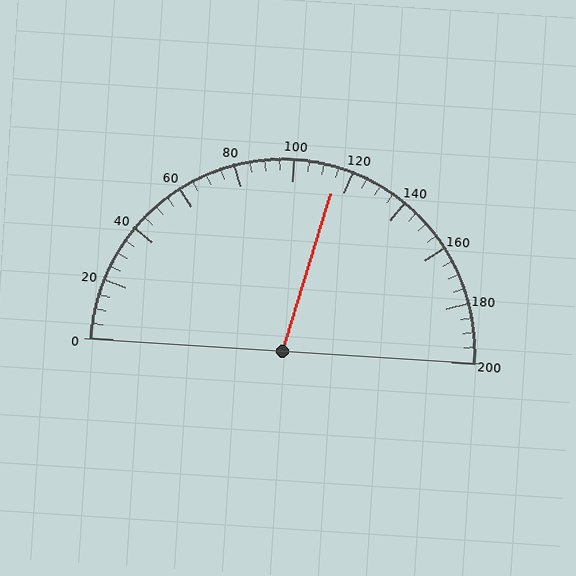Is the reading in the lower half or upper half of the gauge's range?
The reading is in the upper half of the range (0 to 200).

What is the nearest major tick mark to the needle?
The nearest major tick mark is 120.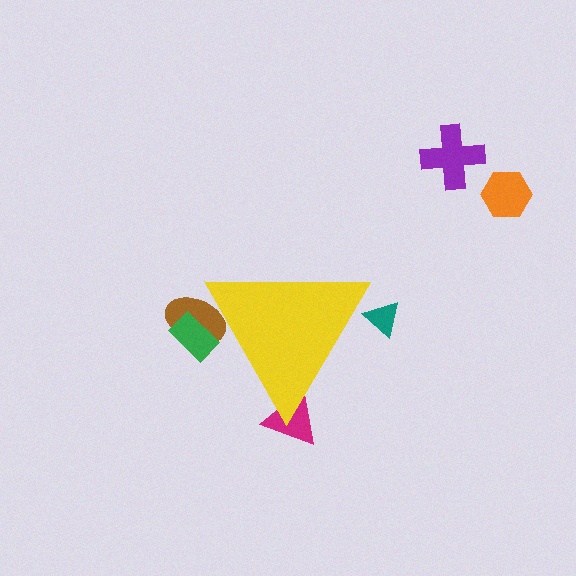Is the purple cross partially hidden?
No, the purple cross is fully visible.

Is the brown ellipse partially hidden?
Yes, the brown ellipse is partially hidden behind the yellow triangle.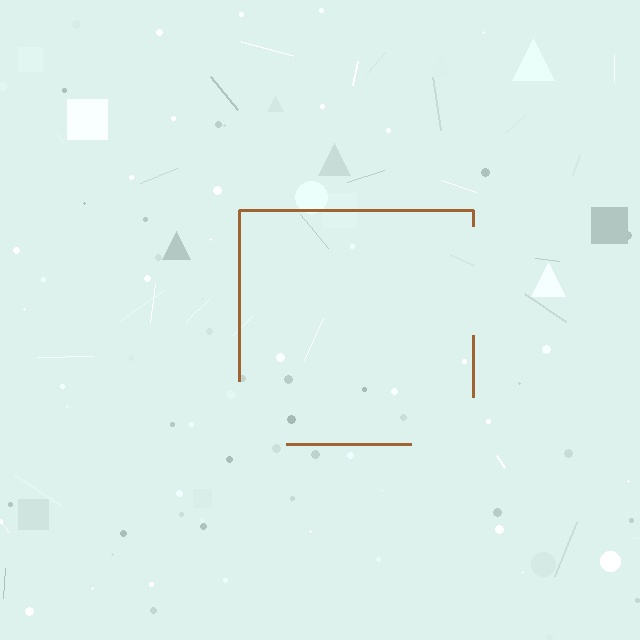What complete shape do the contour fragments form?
The contour fragments form a square.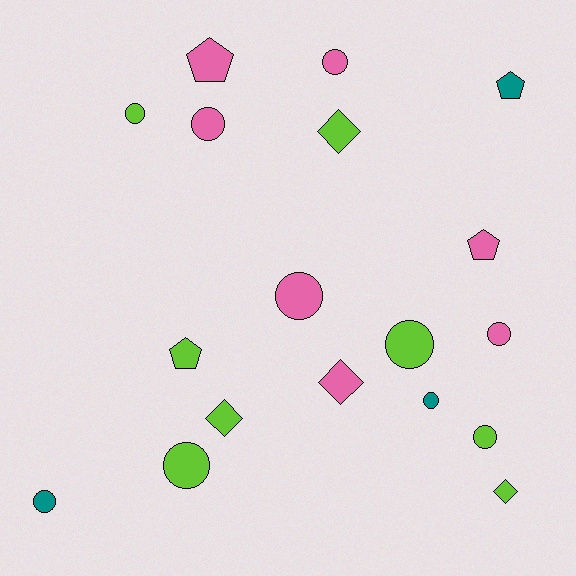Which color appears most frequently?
Lime, with 8 objects.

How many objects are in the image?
There are 18 objects.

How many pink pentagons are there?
There are 2 pink pentagons.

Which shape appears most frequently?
Circle, with 10 objects.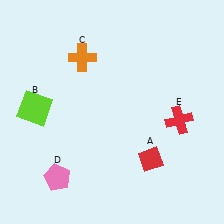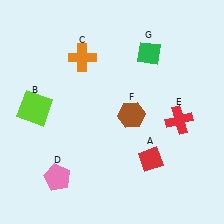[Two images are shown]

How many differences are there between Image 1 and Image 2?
There are 2 differences between the two images.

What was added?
A brown hexagon (F), a green diamond (G) were added in Image 2.